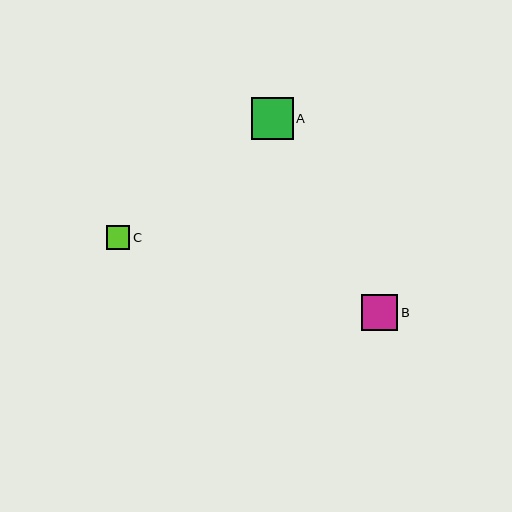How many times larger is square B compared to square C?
Square B is approximately 1.5 times the size of square C.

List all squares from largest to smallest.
From largest to smallest: A, B, C.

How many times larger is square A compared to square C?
Square A is approximately 1.8 times the size of square C.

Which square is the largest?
Square A is the largest with a size of approximately 42 pixels.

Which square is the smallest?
Square C is the smallest with a size of approximately 23 pixels.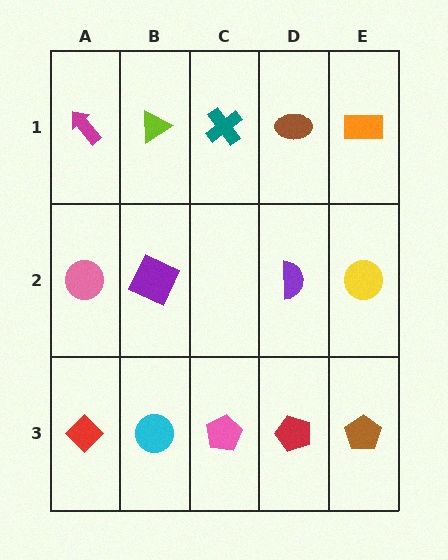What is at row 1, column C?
A teal cross.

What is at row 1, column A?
A magenta arrow.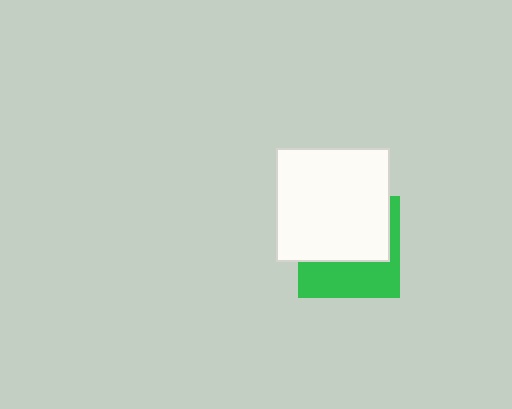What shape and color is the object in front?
The object in front is a white square.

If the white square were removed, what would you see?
You would see the complete green square.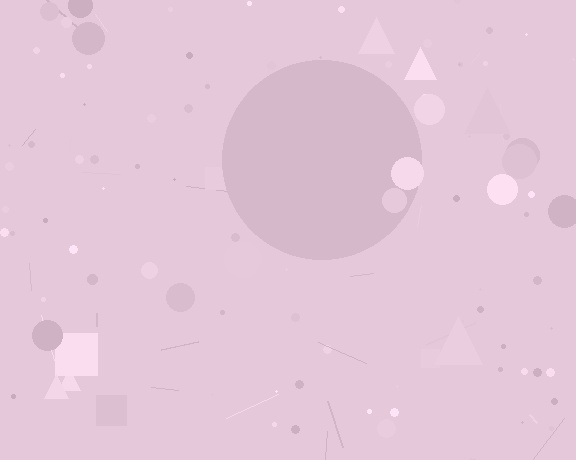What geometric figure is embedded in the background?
A circle is embedded in the background.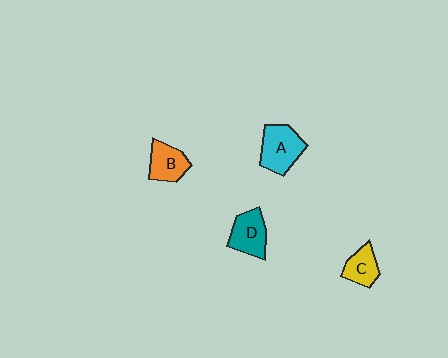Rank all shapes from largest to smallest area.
From largest to smallest: A (cyan), D (teal), B (orange), C (yellow).